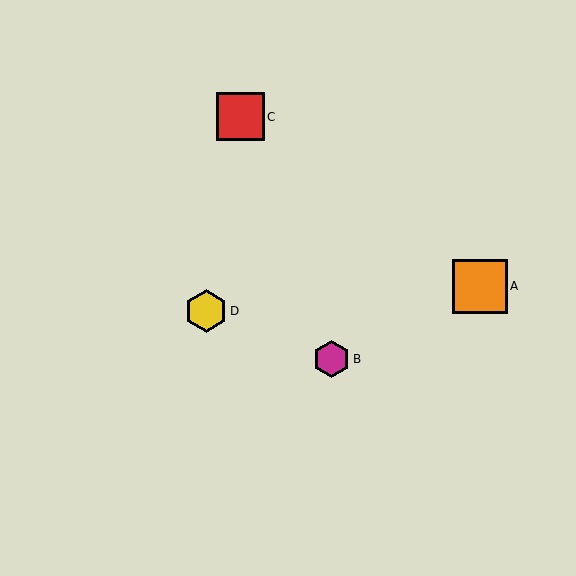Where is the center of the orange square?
The center of the orange square is at (480, 286).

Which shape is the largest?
The orange square (labeled A) is the largest.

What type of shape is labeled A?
Shape A is an orange square.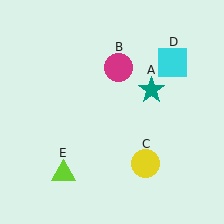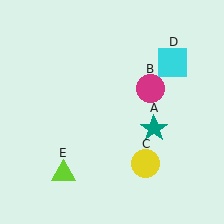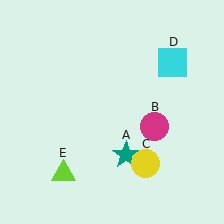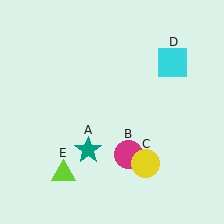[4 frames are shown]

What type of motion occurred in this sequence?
The teal star (object A), magenta circle (object B) rotated clockwise around the center of the scene.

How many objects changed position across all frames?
2 objects changed position: teal star (object A), magenta circle (object B).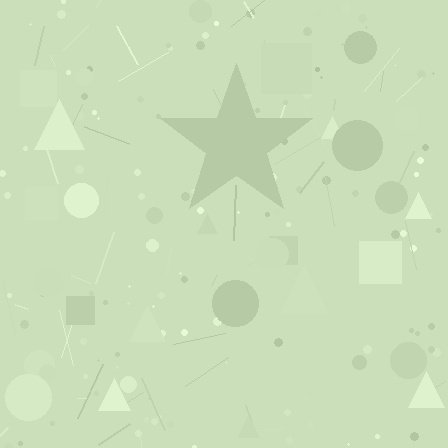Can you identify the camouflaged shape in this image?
The camouflaged shape is a star.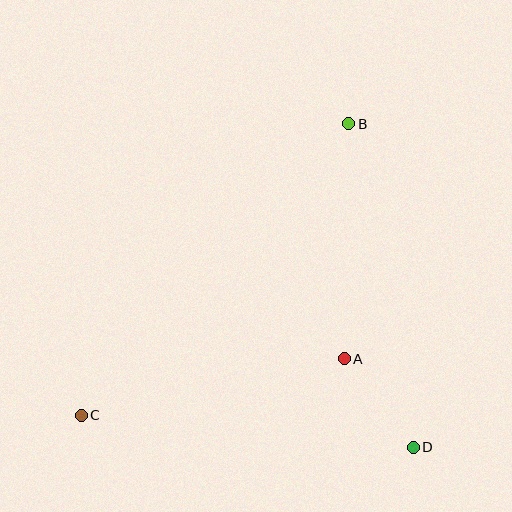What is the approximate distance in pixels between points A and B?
The distance between A and B is approximately 235 pixels.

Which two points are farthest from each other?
Points B and C are farthest from each other.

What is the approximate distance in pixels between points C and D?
The distance between C and D is approximately 333 pixels.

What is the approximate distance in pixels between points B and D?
The distance between B and D is approximately 330 pixels.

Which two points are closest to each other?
Points A and D are closest to each other.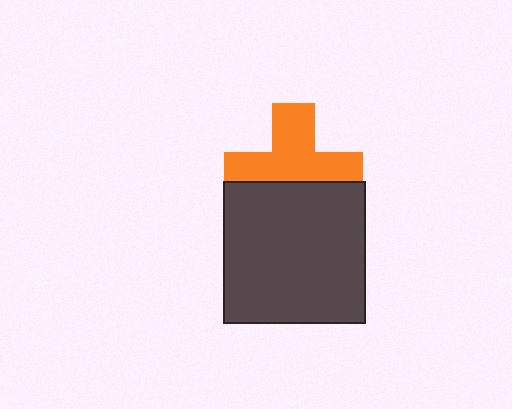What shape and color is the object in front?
The object in front is a dark gray square.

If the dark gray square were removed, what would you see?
You would see the complete orange cross.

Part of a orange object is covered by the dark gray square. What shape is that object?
It is a cross.